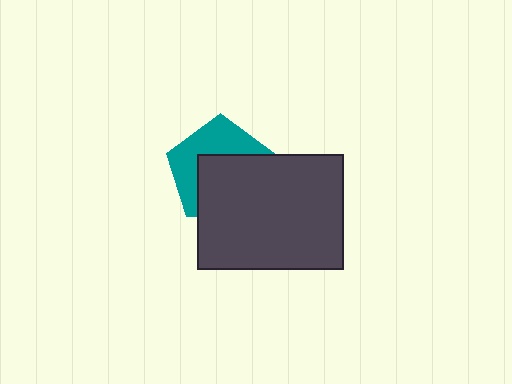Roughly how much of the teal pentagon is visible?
About half of it is visible (roughly 45%).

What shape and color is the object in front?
The object in front is a dark gray rectangle.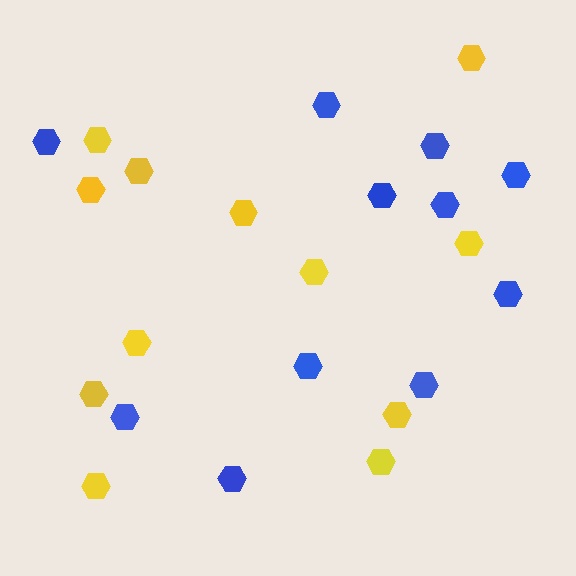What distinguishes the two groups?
There are 2 groups: one group of blue hexagons (11) and one group of yellow hexagons (12).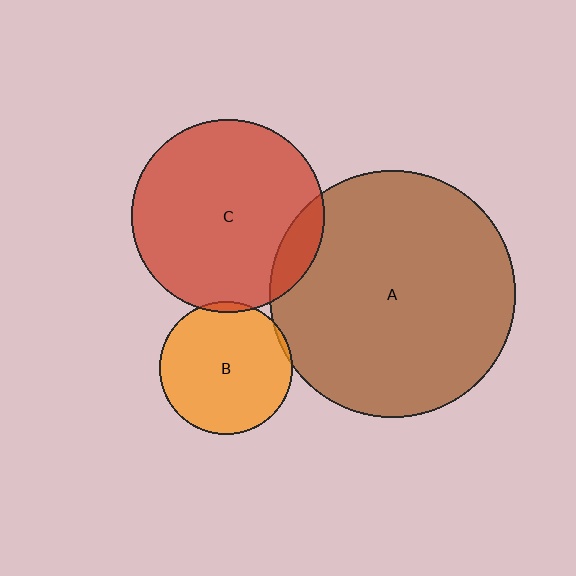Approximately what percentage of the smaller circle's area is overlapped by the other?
Approximately 5%.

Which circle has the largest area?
Circle A (brown).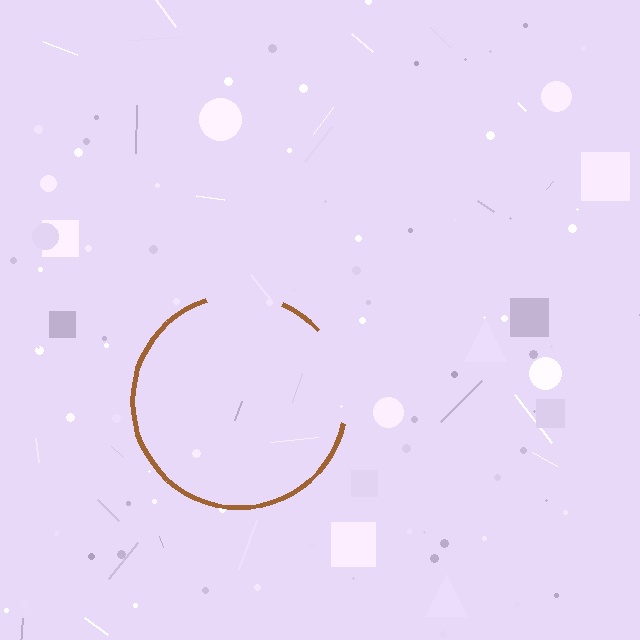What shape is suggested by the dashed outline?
The dashed outline suggests a circle.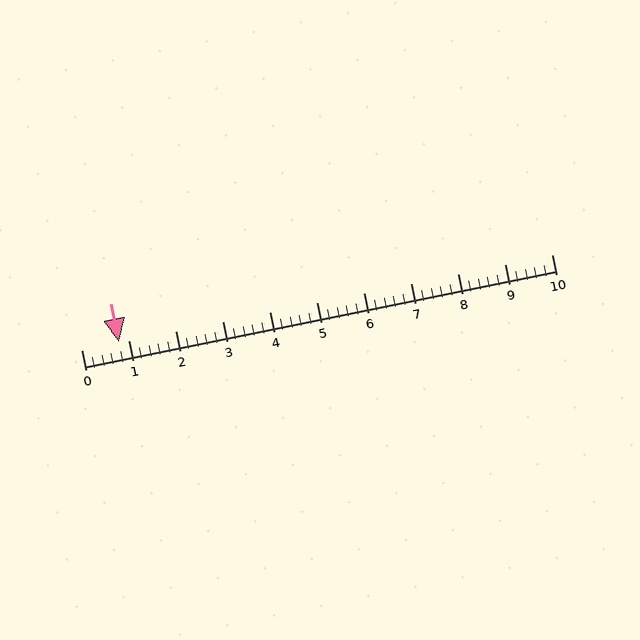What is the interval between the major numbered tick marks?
The major tick marks are spaced 1 units apart.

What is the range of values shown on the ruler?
The ruler shows values from 0 to 10.